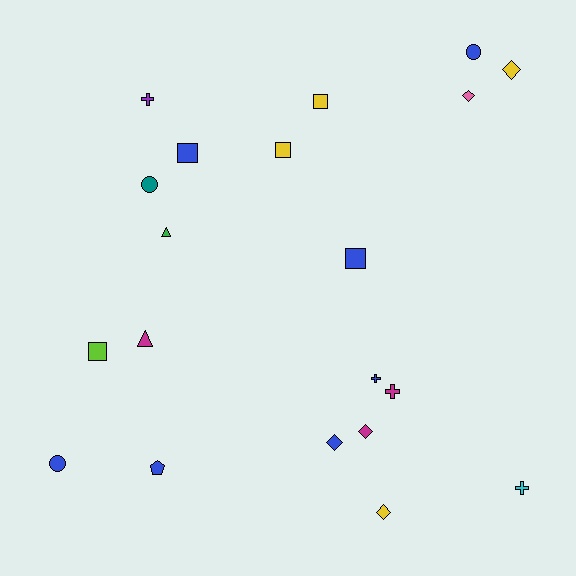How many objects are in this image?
There are 20 objects.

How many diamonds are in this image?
There are 5 diamonds.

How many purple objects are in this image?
There is 1 purple object.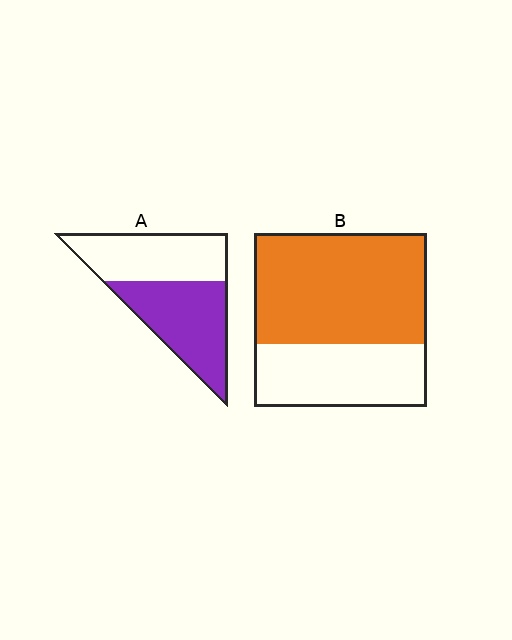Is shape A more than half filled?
Roughly half.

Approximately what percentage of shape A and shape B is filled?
A is approximately 55% and B is approximately 65%.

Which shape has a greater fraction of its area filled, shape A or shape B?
Shape B.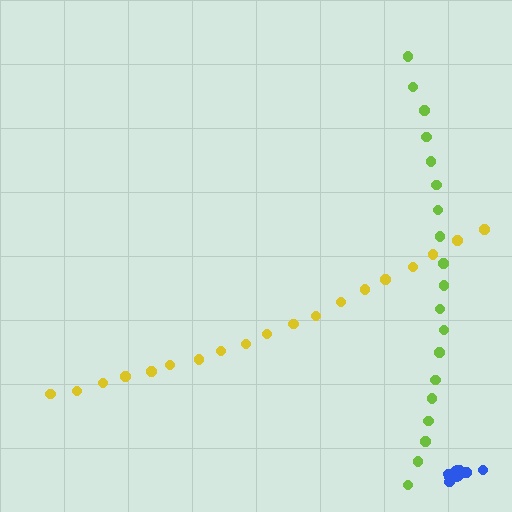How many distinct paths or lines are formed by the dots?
There are 3 distinct paths.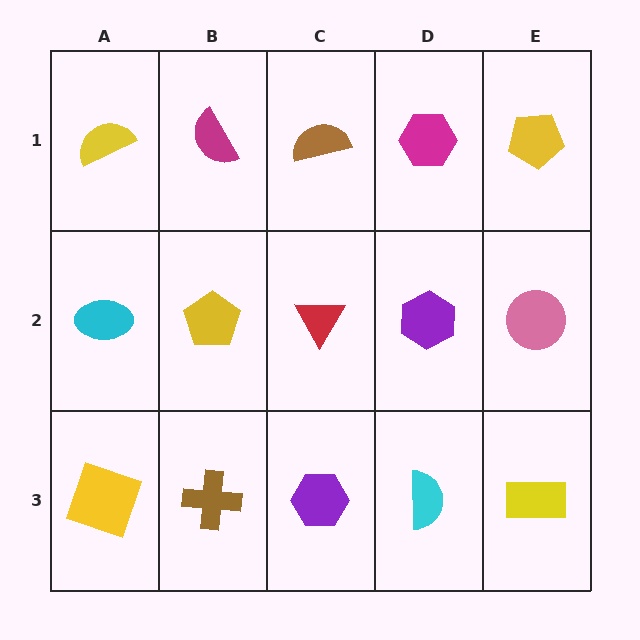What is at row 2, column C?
A red triangle.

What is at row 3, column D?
A cyan semicircle.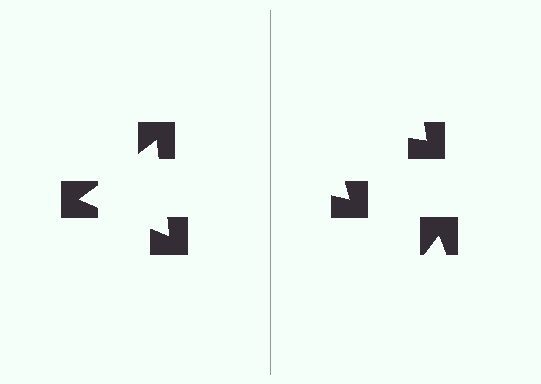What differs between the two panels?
The notched squares are positioned identically on both sides; only the wedge orientations differ. On the left they align to a triangle; on the right they are misaligned.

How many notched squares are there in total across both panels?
6 — 3 on each side.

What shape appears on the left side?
An illusory triangle.